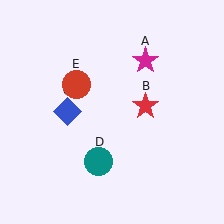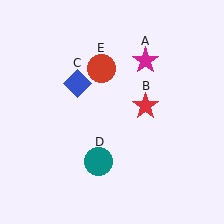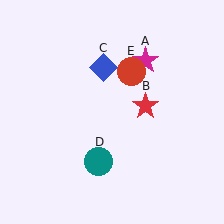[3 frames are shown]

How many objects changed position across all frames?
2 objects changed position: blue diamond (object C), red circle (object E).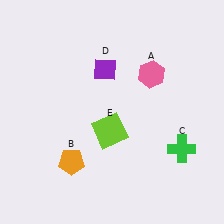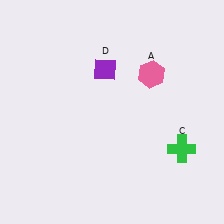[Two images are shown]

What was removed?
The lime square (E), the orange pentagon (B) were removed in Image 2.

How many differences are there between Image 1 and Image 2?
There are 2 differences between the two images.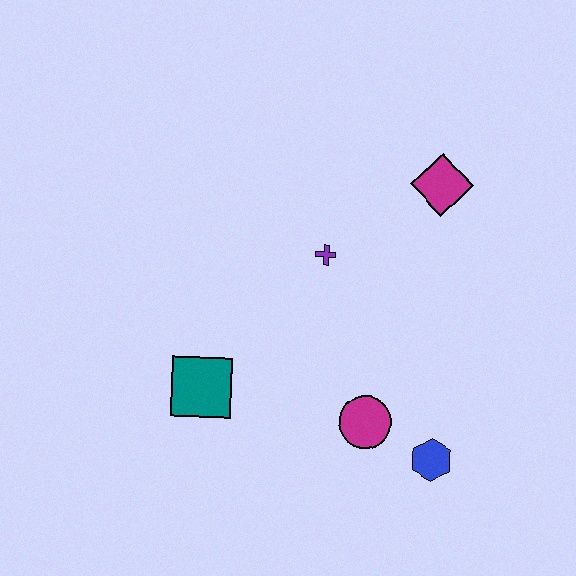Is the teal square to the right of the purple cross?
No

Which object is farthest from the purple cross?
The blue hexagon is farthest from the purple cross.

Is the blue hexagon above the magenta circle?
No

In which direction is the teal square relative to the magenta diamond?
The teal square is to the left of the magenta diamond.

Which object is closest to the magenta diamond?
The purple cross is closest to the magenta diamond.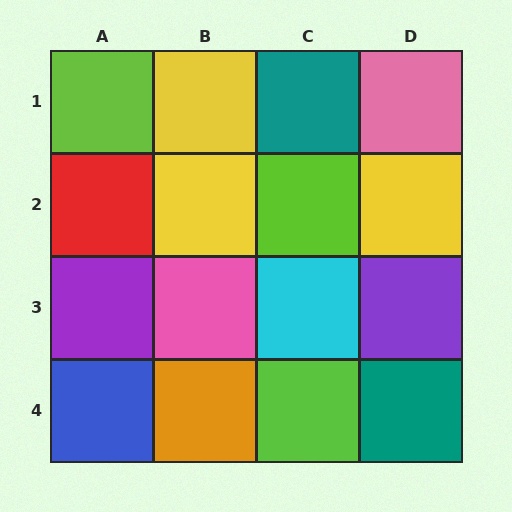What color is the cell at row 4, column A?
Blue.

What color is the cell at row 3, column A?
Purple.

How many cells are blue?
1 cell is blue.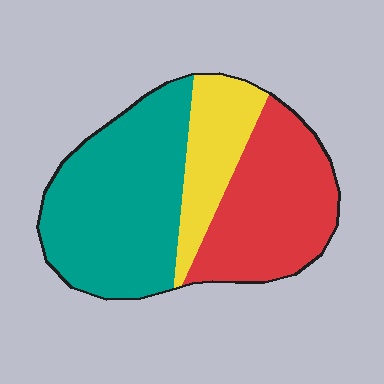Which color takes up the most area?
Teal, at roughly 45%.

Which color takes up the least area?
Yellow, at roughly 20%.